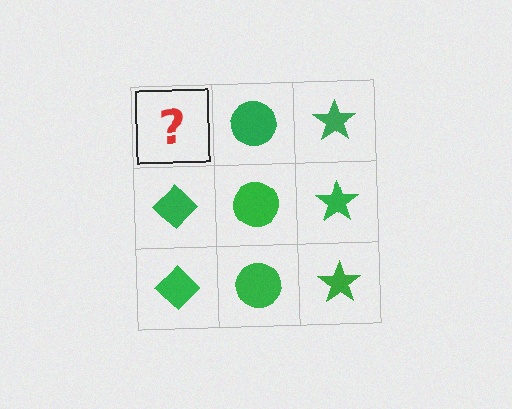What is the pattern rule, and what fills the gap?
The rule is that each column has a consistent shape. The gap should be filled with a green diamond.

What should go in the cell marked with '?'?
The missing cell should contain a green diamond.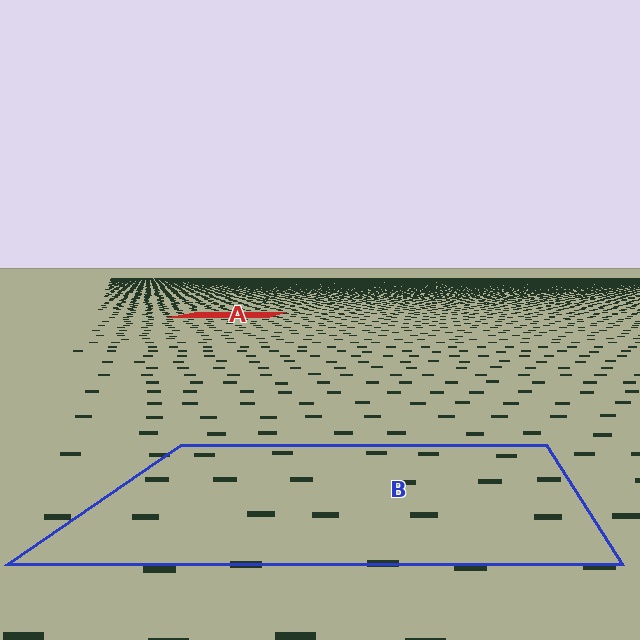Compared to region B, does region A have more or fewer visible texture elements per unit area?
Region A has more texture elements per unit area — they are packed more densely because it is farther away.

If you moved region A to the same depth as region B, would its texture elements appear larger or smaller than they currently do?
They would appear larger. At a closer depth, the same texture elements are projected at a bigger on-screen size.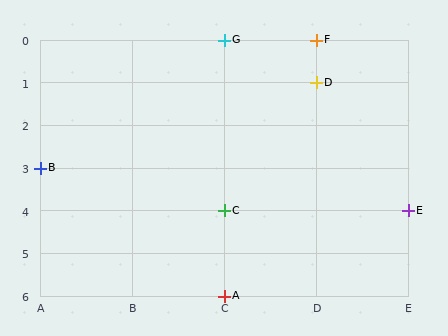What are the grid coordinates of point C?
Point C is at grid coordinates (C, 4).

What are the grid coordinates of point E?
Point E is at grid coordinates (E, 4).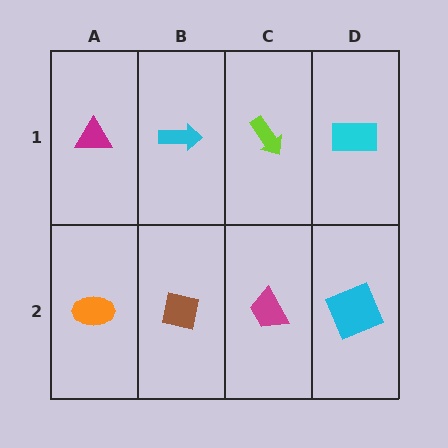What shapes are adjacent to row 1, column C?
A magenta trapezoid (row 2, column C), a cyan arrow (row 1, column B), a cyan rectangle (row 1, column D).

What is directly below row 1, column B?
A brown square.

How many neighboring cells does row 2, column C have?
3.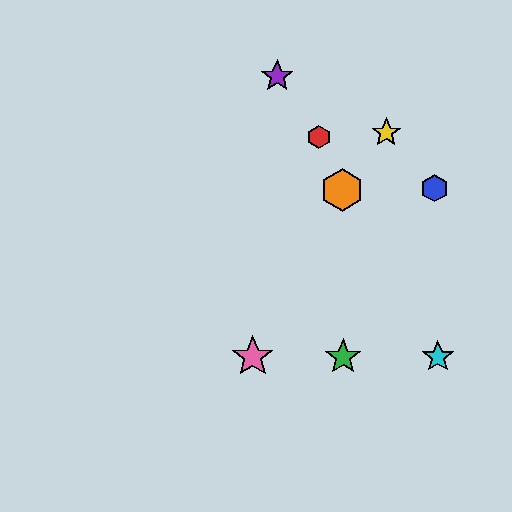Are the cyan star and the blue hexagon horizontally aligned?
No, the cyan star is at y≈357 and the blue hexagon is at y≈188.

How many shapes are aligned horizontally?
3 shapes (the green star, the cyan star, the pink star) are aligned horizontally.